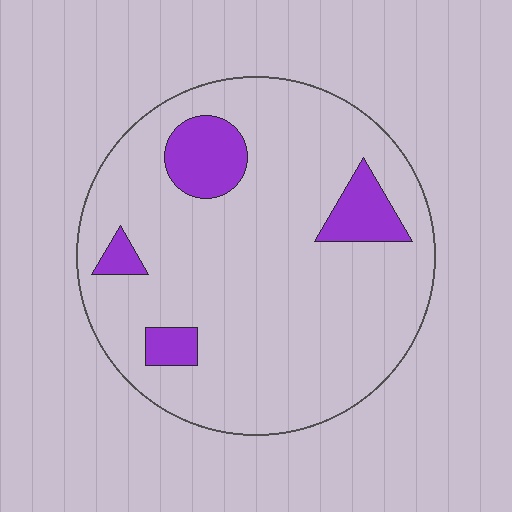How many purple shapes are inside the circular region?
4.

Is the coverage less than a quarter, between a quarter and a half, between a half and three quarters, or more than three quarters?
Less than a quarter.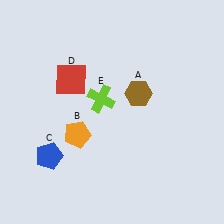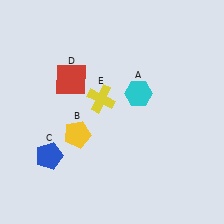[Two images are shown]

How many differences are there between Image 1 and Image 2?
There are 3 differences between the two images.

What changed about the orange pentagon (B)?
In Image 1, B is orange. In Image 2, it changed to yellow.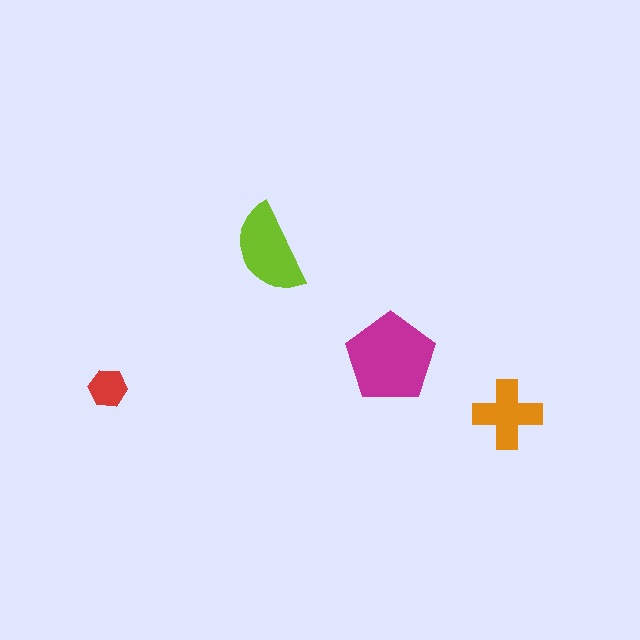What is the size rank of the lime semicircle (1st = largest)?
2nd.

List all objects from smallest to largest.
The red hexagon, the orange cross, the lime semicircle, the magenta pentagon.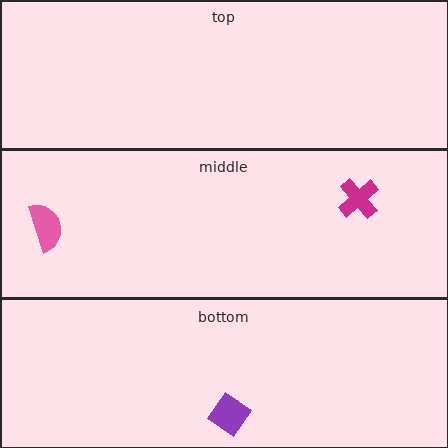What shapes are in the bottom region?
The purple diamond.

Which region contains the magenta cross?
The middle region.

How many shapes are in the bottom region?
1.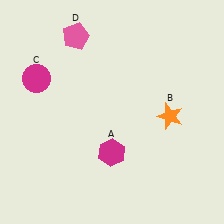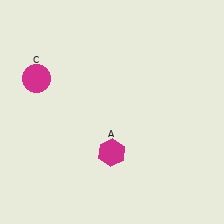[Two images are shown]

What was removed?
The orange star (B), the pink pentagon (D) were removed in Image 2.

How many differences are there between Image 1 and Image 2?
There are 2 differences between the two images.